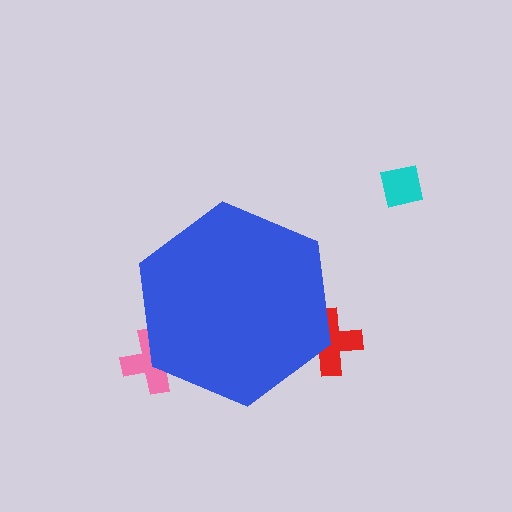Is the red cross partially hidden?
Yes, the red cross is partially hidden behind the blue hexagon.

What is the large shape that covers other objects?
A blue hexagon.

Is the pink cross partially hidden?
Yes, the pink cross is partially hidden behind the blue hexagon.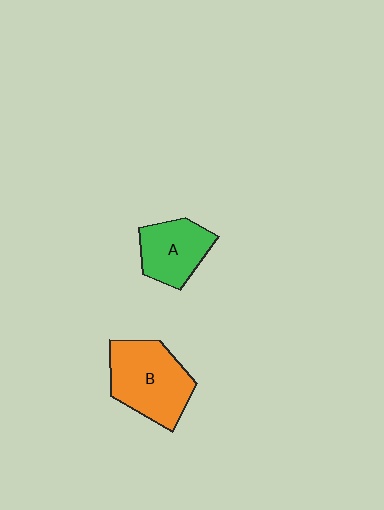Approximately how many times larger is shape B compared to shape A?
Approximately 1.4 times.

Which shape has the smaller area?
Shape A (green).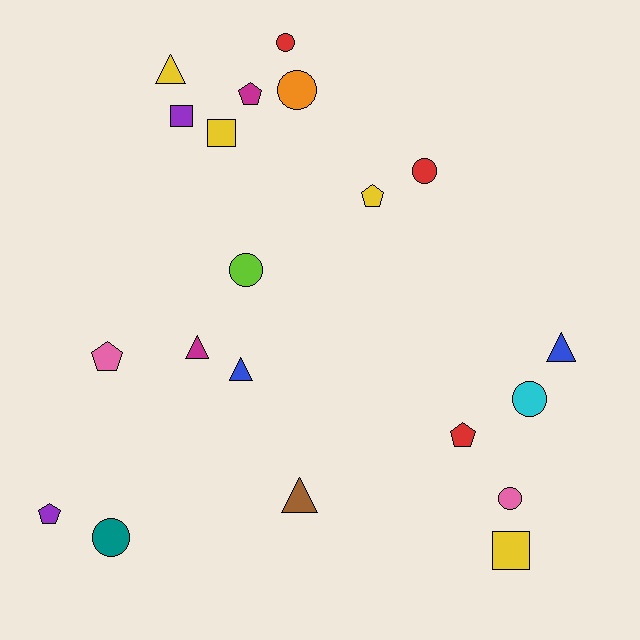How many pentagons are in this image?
There are 5 pentagons.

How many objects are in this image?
There are 20 objects.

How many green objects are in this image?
There are no green objects.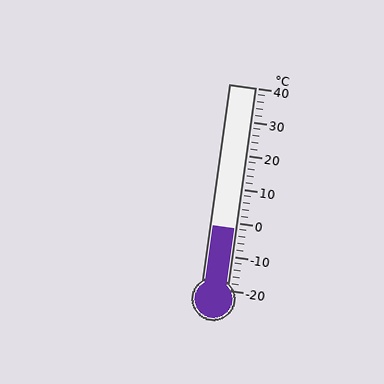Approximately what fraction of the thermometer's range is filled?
The thermometer is filled to approximately 30% of its range.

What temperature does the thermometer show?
The thermometer shows approximately -2°C.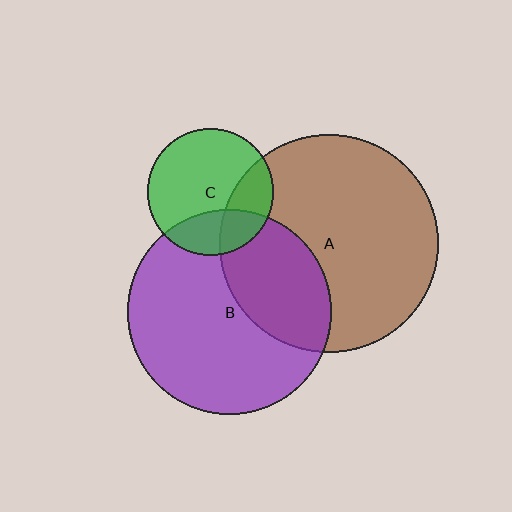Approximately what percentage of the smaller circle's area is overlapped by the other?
Approximately 35%.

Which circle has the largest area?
Circle A (brown).